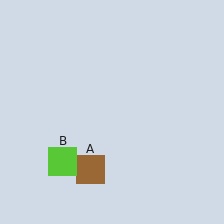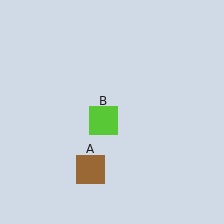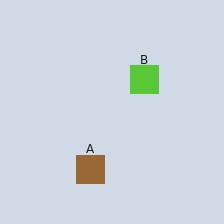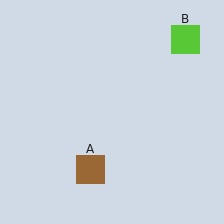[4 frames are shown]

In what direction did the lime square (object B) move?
The lime square (object B) moved up and to the right.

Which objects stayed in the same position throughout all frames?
Brown square (object A) remained stationary.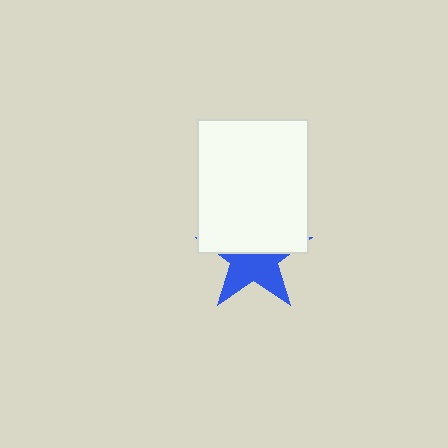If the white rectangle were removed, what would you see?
You would see the complete blue star.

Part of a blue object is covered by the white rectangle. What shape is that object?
It is a star.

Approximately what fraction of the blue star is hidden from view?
Roughly 49% of the blue star is hidden behind the white rectangle.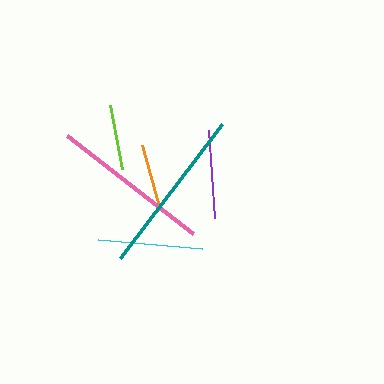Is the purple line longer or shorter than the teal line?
The teal line is longer than the purple line.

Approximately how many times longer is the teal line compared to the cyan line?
The teal line is approximately 1.6 times the length of the cyan line.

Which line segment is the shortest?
The lime line is the shortest at approximately 65 pixels.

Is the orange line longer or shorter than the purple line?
The purple line is longer than the orange line.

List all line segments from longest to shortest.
From longest to shortest: teal, pink, cyan, purple, orange, lime.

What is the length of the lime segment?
The lime segment is approximately 65 pixels long.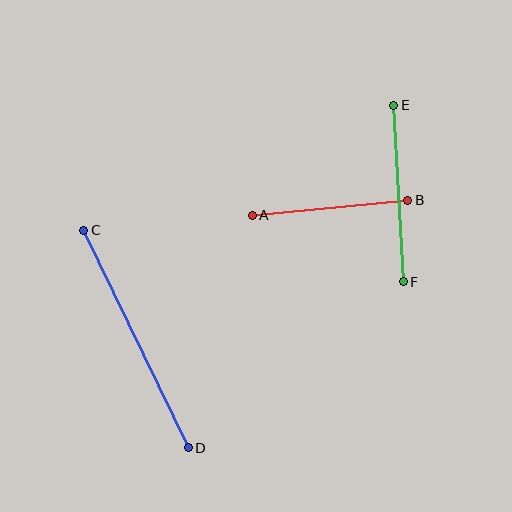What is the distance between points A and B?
The distance is approximately 156 pixels.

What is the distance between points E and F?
The distance is approximately 177 pixels.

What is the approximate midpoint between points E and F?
The midpoint is at approximately (399, 193) pixels.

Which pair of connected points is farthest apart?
Points C and D are farthest apart.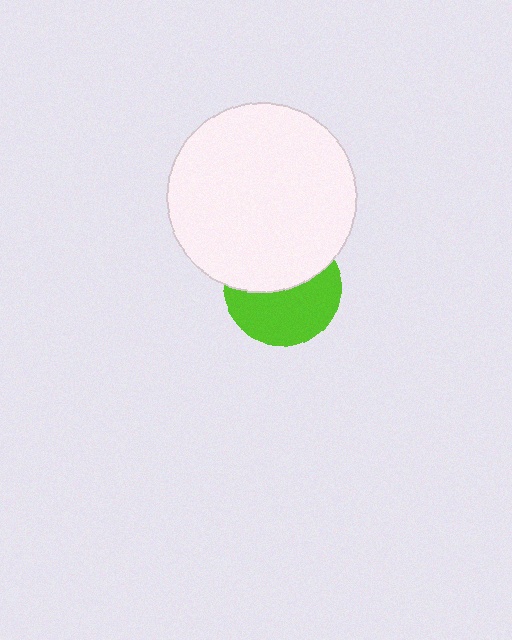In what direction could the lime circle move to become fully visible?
The lime circle could move down. That would shift it out from behind the white circle entirely.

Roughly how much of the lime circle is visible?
About half of it is visible (roughly 53%).